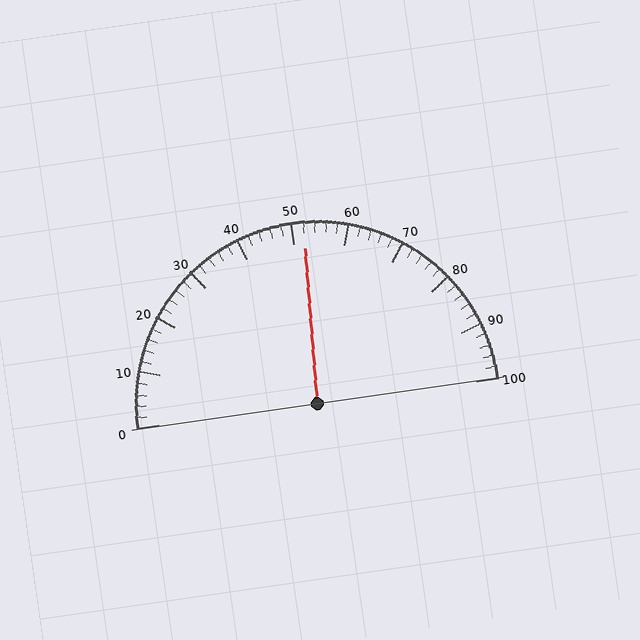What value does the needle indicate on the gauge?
The needle indicates approximately 52.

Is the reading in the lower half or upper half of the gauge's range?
The reading is in the upper half of the range (0 to 100).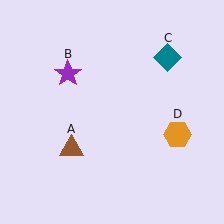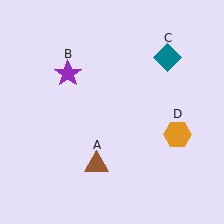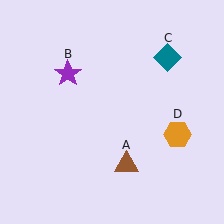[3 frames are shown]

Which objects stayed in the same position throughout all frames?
Purple star (object B) and teal diamond (object C) and orange hexagon (object D) remained stationary.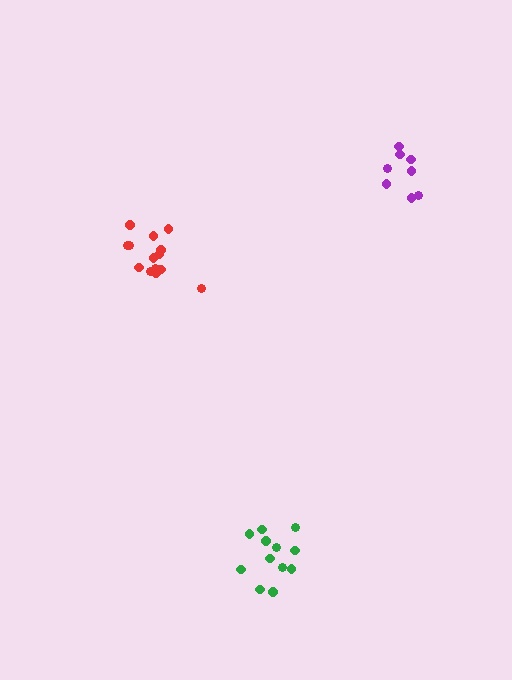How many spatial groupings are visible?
There are 3 spatial groupings.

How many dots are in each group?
Group 1: 12 dots, Group 2: 8 dots, Group 3: 14 dots (34 total).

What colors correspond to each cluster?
The clusters are colored: green, purple, red.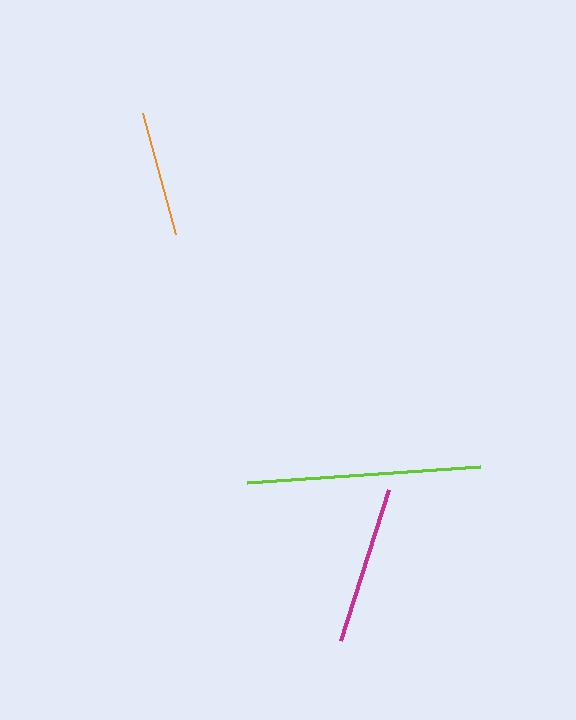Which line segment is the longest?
The lime line is the longest at approximately 234 pixels.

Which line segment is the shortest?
The orange line is the shortest at approximately 126 pixels.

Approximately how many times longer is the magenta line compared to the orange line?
The magenta line is approximately 1.3 times the length of the orange line.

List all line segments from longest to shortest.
From longest to shortest: lime, magenta, orange.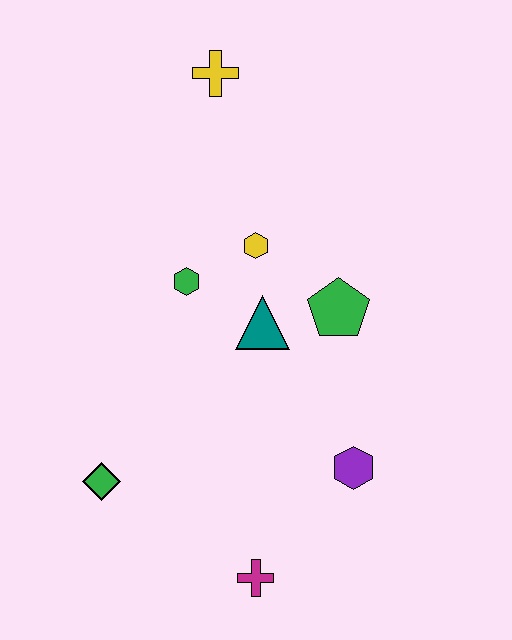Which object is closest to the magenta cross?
The purple hexagon is closest to the magenta cross.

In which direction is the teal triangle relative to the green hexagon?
The teal triangle is to the right of the green hexagon.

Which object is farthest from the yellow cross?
The magenta cross is farthest from the yellow cross.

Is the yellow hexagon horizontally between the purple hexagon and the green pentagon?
No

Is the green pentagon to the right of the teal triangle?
Yes